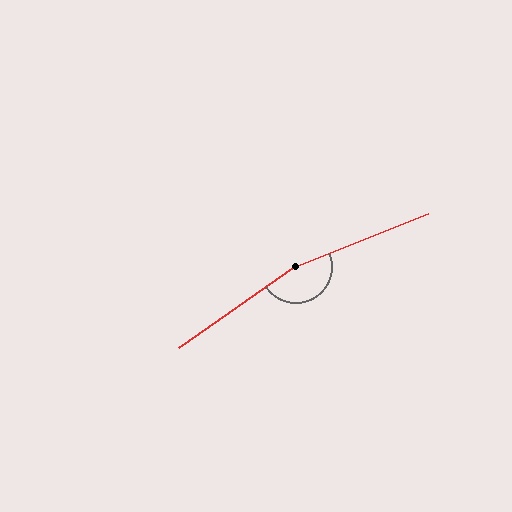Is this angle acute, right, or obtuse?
It is obtuse.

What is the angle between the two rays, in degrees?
Approximately 167 degrees.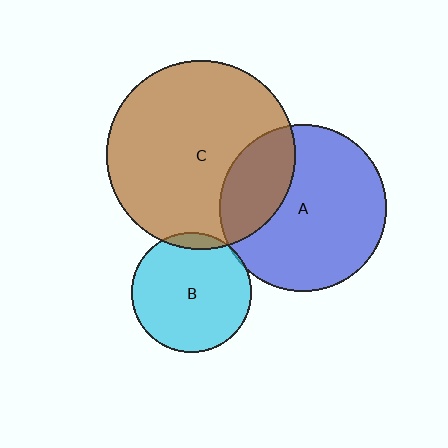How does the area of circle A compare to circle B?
Approximately 2.0 times.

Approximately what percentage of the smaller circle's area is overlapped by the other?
Approximately 5%.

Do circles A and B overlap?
Yes.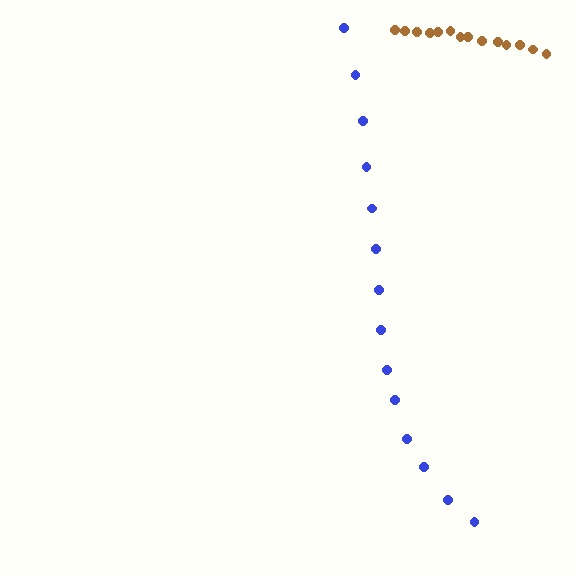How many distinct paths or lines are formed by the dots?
There are 2 distinct paths.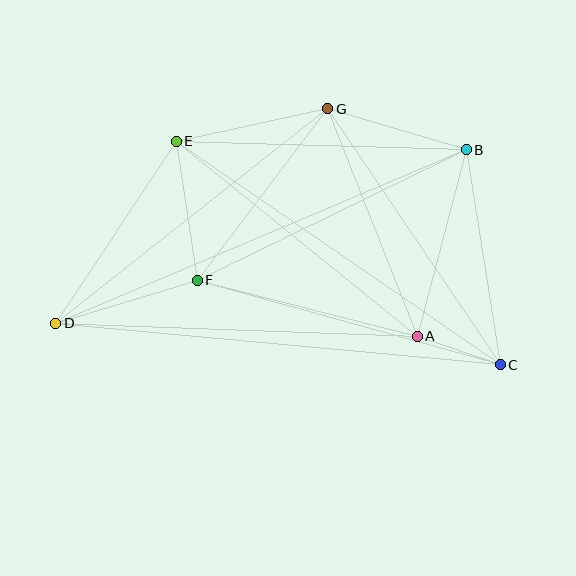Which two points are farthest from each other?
Points C and D are farthest from each other.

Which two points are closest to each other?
Points A and C are closest to each other.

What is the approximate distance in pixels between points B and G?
The distance between B and G is approximately 145 pixels.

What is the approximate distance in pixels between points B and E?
The distance between B and E is approximately 290 pixels.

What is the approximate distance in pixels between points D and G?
The distance between D and G is approximately 346 pixels.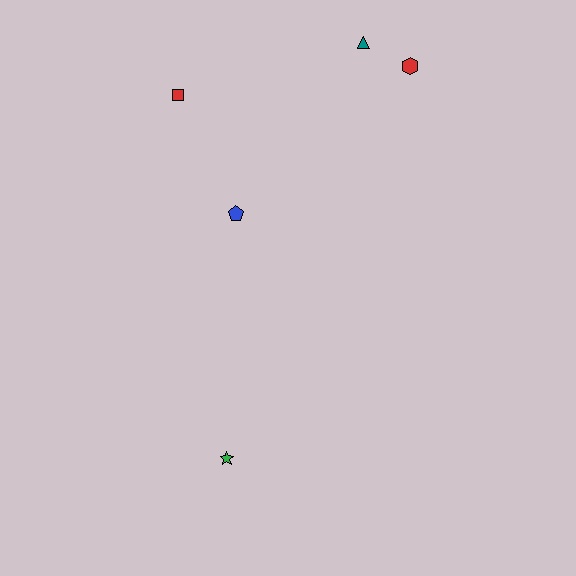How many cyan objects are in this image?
There are no cyan objects.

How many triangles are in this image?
There is 1 triangle.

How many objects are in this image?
There are 5 objects.